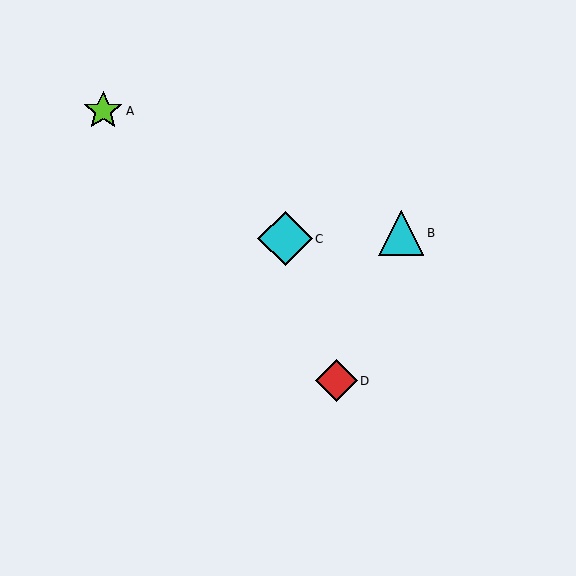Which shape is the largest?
The cyan diamond (labeled C) is the largest.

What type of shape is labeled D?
Shape D is a red diamond.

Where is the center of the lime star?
The center of the lime star is at (103, 111).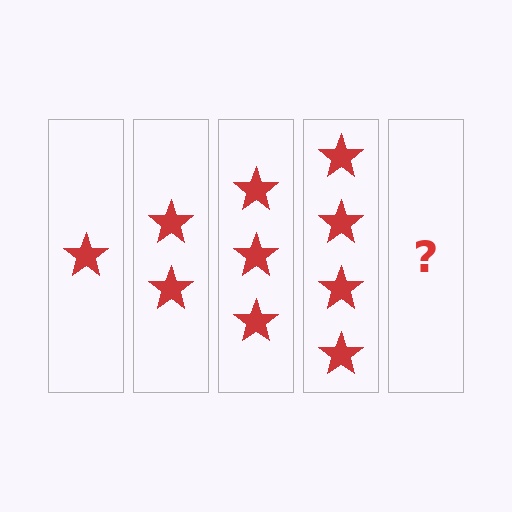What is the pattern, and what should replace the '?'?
The pattern is that each step adds one more star. The '?' should be 5 stars.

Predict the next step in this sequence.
The next step is 5 stars.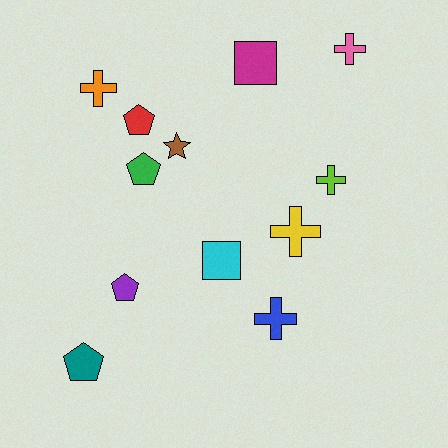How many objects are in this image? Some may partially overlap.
There are 12 objects.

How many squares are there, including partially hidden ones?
There are 2 squares.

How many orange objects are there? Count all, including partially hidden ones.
There is 1 orange object.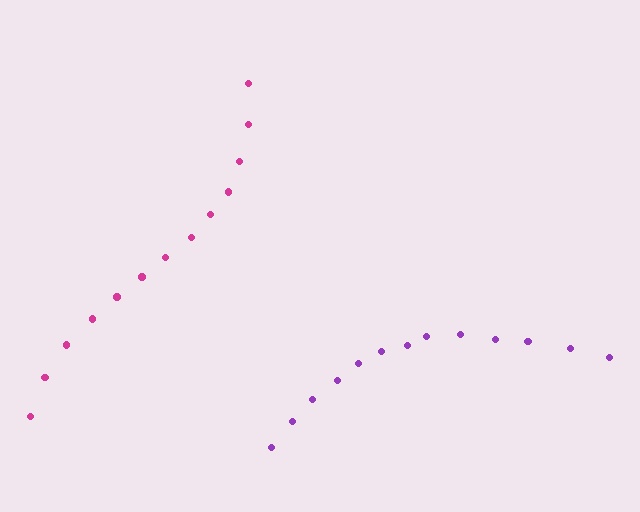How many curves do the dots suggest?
There are 2 distinct paths.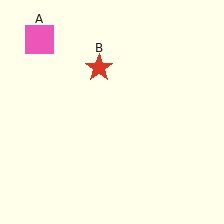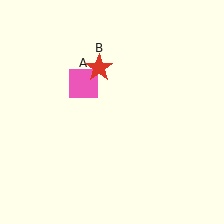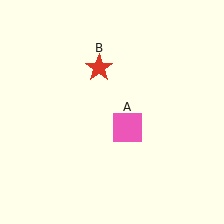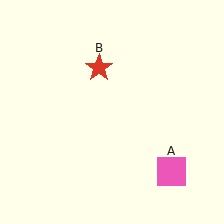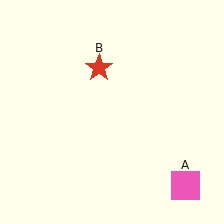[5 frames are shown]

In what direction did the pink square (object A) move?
The pink square (object A) moved down and to the right.